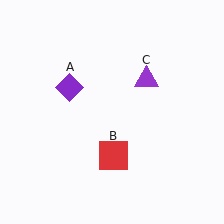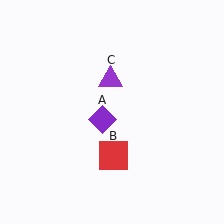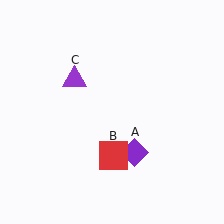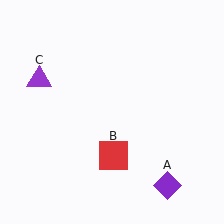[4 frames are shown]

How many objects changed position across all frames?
2 objects changed position: purple diamond (object A), purple triangle (object C).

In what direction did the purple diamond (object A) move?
The purple diamond (object A) moved down and to the right.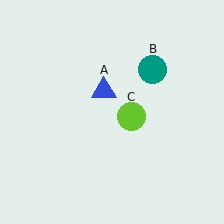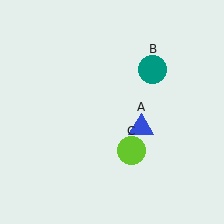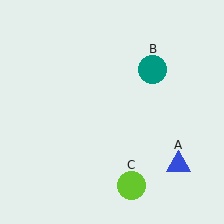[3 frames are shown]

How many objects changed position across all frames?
2 objects changed position: blue triangle (object A), lime circle (object C).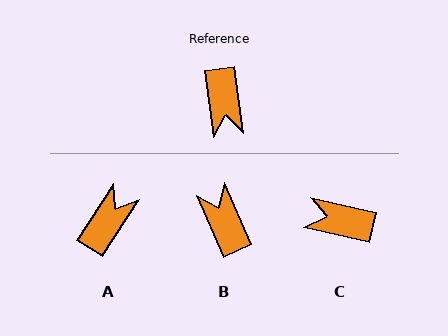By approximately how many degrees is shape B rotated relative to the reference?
Approximately 164 degrees clockwise.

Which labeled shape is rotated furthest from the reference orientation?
B, about 164 degrees away.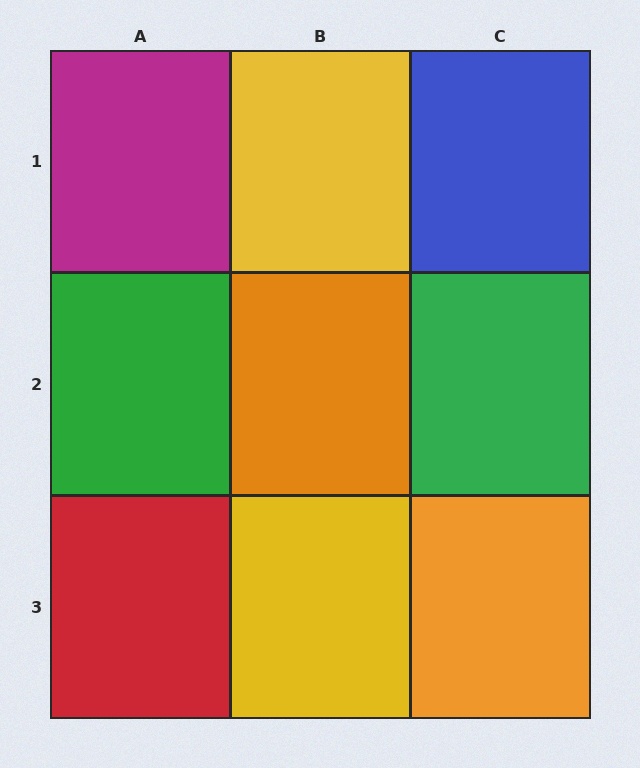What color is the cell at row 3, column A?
Red.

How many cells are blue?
1 cell is blue.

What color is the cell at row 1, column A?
Magenta.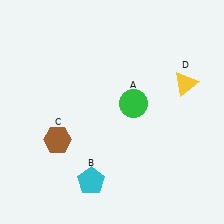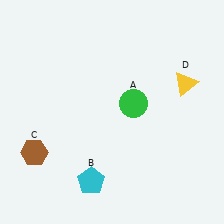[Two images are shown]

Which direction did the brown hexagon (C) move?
The brown hexagon (C) moved left.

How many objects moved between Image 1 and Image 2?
1 object moved between the two images.